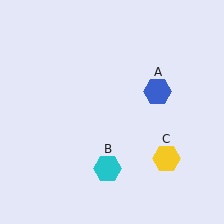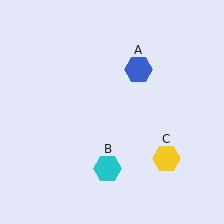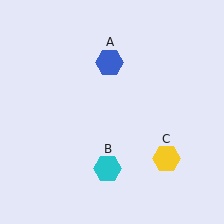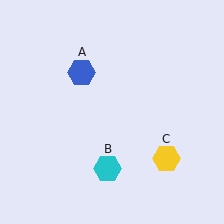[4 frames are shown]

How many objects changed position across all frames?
1 object changed position: blue hexagon (object A).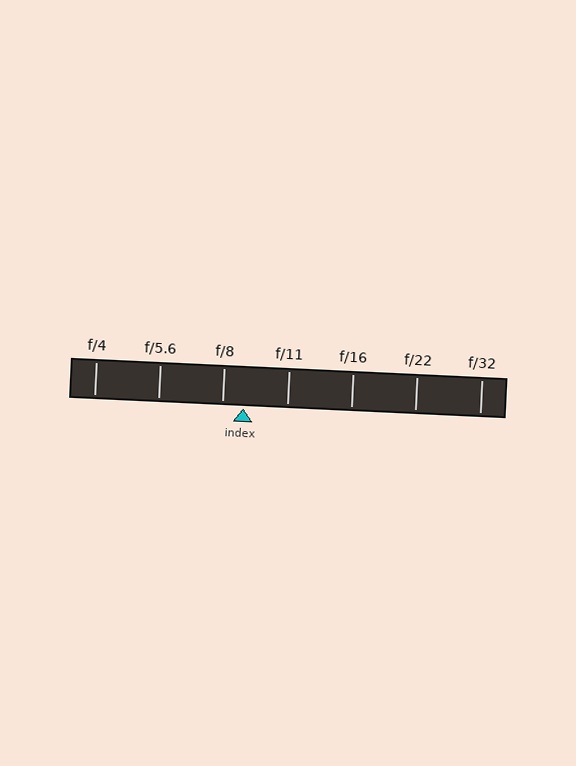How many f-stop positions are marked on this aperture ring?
There are 7 f-stop positions marked.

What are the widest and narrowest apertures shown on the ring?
The widest aperture shown is f/4 and the narrowest is f/32.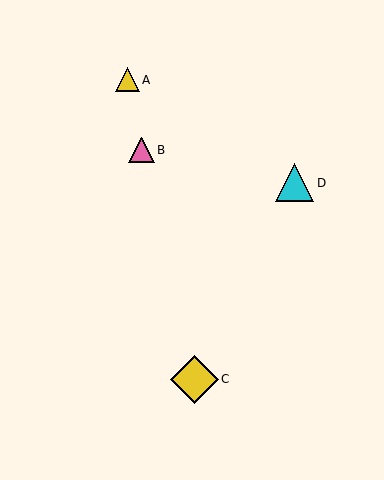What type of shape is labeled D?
Shape D is a cyan triangle.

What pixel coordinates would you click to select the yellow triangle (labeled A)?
Click at (127, 80) to select the yellow triangle A.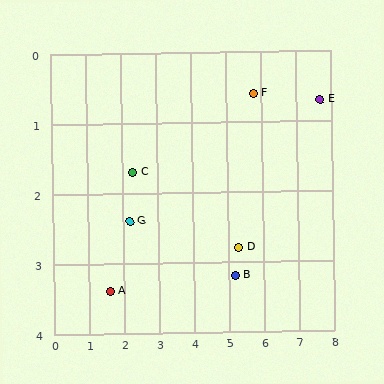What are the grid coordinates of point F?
Point F is at approximately (5.8, 0.6).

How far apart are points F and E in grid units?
Points F and E are about 1.9 grid units apart.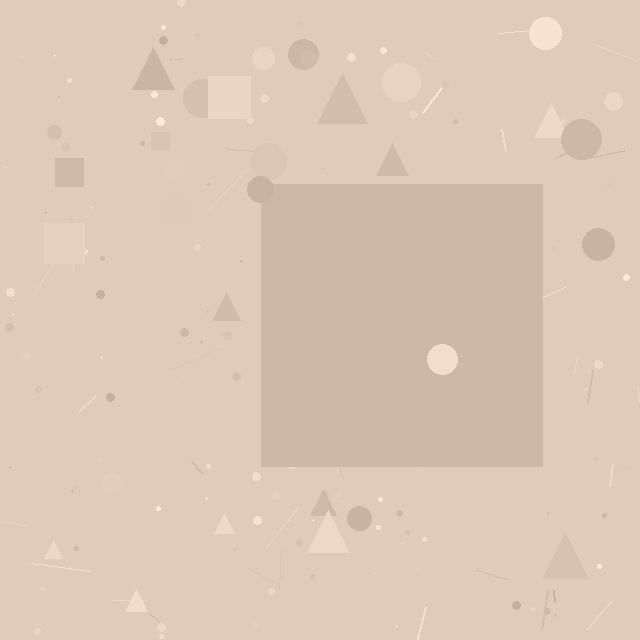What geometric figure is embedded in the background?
A square is embedded in the background.